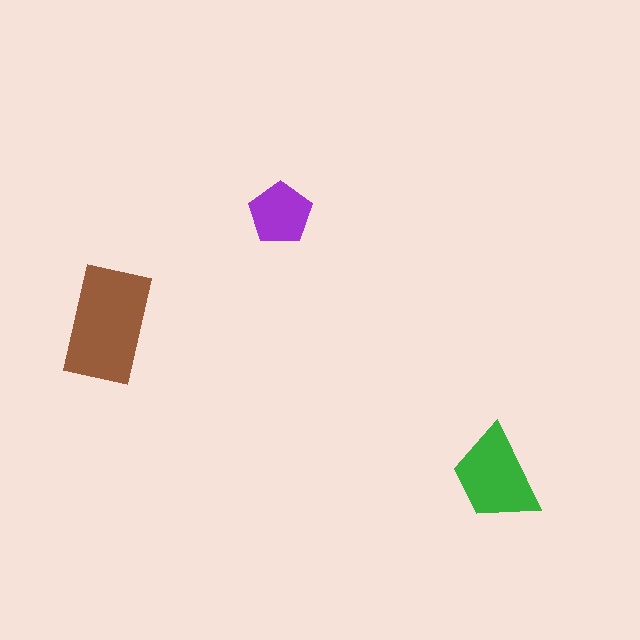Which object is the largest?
The brown rectangle.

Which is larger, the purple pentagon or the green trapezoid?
The green trapezoid.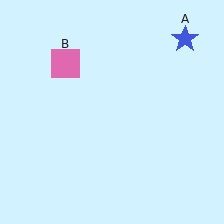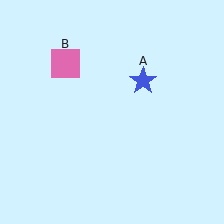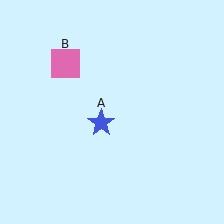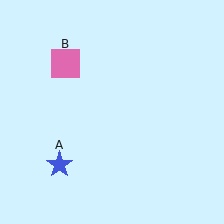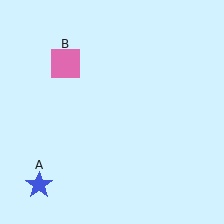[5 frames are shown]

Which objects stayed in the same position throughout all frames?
Pink square (object B) remained stationary.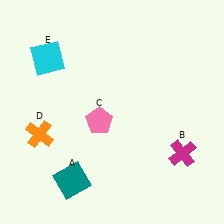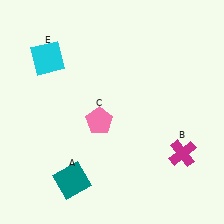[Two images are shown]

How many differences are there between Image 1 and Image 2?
There is 1 difference between the two images.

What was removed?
The orange cross (D) was removed in Image 2.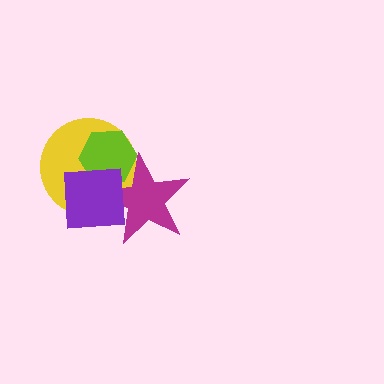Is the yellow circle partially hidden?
Yes, it is partially covered by another shape.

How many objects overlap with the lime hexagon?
3 objects overlap with the lime hexagon.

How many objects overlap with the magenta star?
3 objects overlap with the magenta star.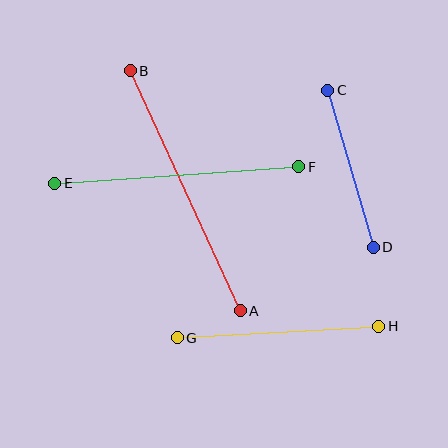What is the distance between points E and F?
The distance is approximately 245 pixels.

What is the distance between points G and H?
The distance is approximately 202 pixels.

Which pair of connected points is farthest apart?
Points A and B are farthest apart.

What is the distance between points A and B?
The distance is approximately 264 pixels.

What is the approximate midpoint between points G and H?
The midpoint is at approximately (278, 332) pixels.